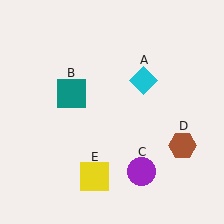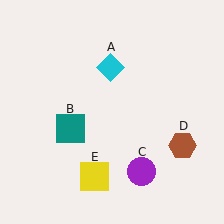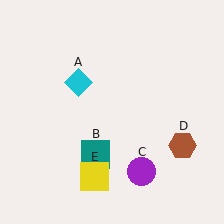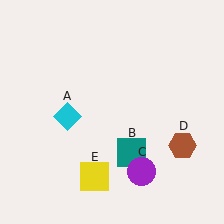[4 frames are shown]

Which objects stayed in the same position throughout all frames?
Purple circle (object C) and brown hexagon (object D) and yellow square (object E) remained stationary.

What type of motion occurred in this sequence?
The cyan diamond (object A), teal square (object B) rotated counterclockwise around the center of the scene.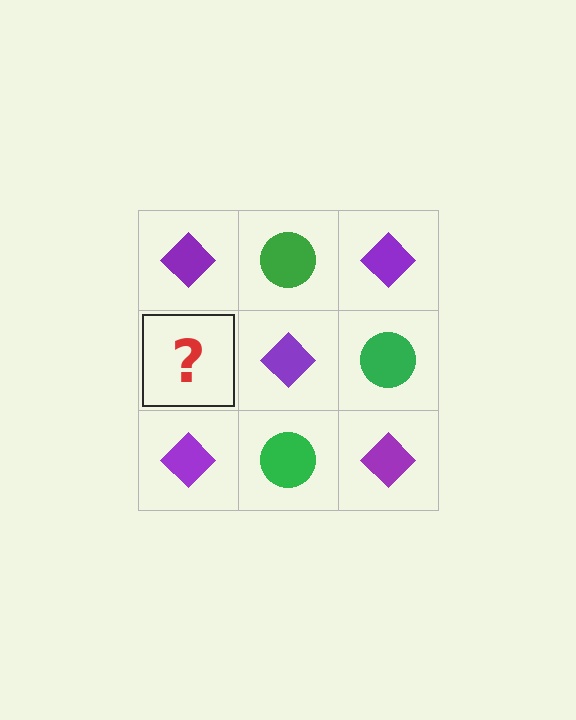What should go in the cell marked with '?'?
The missing cell should contain a green circle.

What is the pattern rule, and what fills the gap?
The rule is that it alternates purple diamond and green circle in a checkerboard pattern. The gap should be filled with a green circle.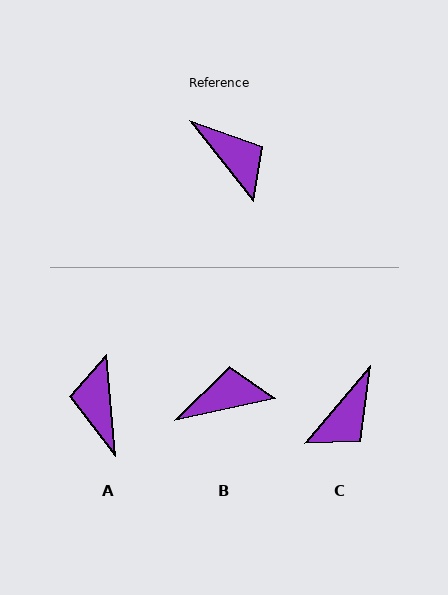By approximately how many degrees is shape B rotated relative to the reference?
Approximately 64 degrees counter-clockwise.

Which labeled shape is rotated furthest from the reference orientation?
A, about 147 degrees away.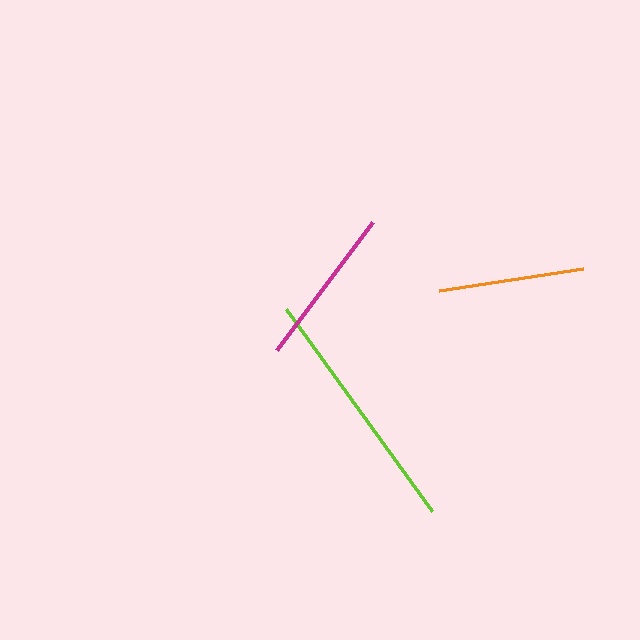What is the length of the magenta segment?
The magenta segment is approximately 160 pixels long.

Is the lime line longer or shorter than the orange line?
The lime line is longer than the orange line.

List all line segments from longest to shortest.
From longest to shortest: lime, magenta, orange.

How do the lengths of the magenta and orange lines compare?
The magenta and orange lines are approximately the same length.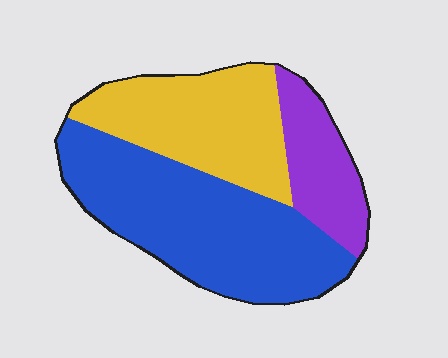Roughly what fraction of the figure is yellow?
Yellow takes up about one third (1/3) of the figure.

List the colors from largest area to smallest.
From largest to smallest: blue, yellow, purple.